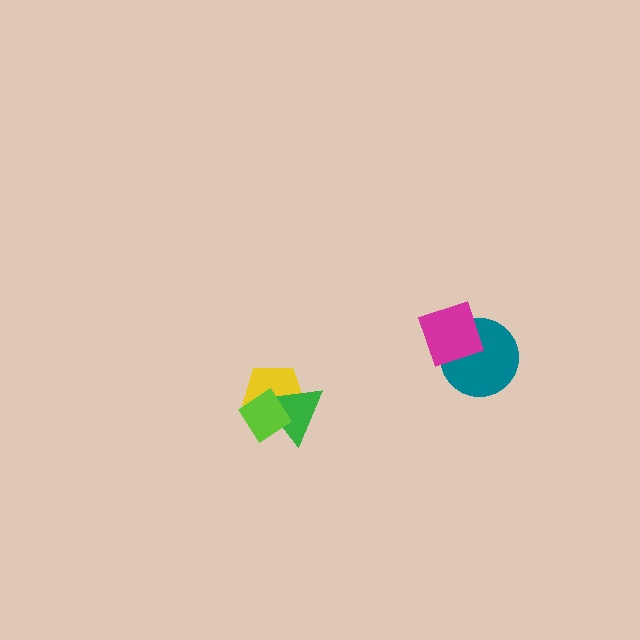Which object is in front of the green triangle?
The lime diamond is in front of the green triangle.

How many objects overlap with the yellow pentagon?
2 objects overlap with the yellow pentagon.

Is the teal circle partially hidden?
Yes, it is partially covered by another shape.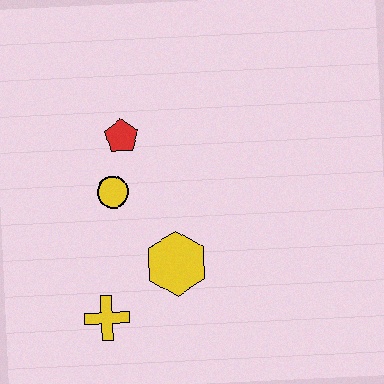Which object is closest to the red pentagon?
The yellow circle is closest to the red pentagon.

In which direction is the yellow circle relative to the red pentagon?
The yellow circle is below the red pentagon.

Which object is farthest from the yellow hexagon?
The red pentagon is farthest from the yellow hexagon.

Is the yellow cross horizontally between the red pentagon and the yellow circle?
No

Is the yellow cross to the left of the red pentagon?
Yes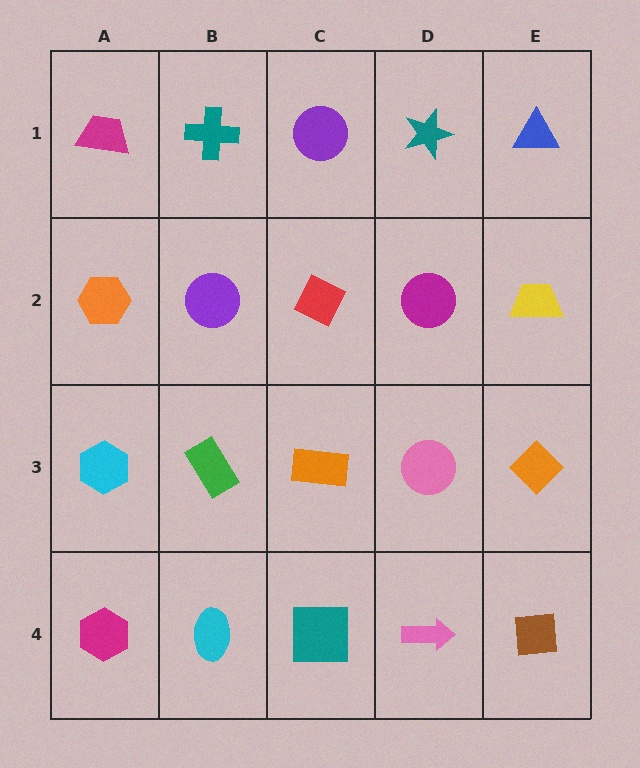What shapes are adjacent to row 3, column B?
A purple circle (row 2, column B), a cyan ellipse (row 4, column B), a cyan hexagon (row 3, column A), an orange rectangle (row 3, column C).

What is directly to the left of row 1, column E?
A teal star.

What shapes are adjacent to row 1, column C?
A red diamond (row 2, column C), a teal cross (row 1, column B), a teal star (row 1, column D).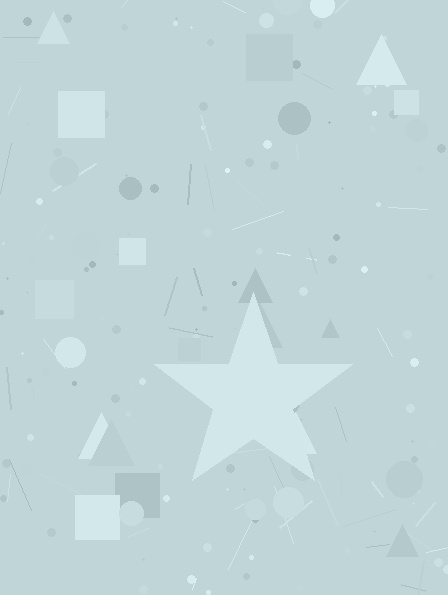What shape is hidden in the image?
A star is hidden in the image.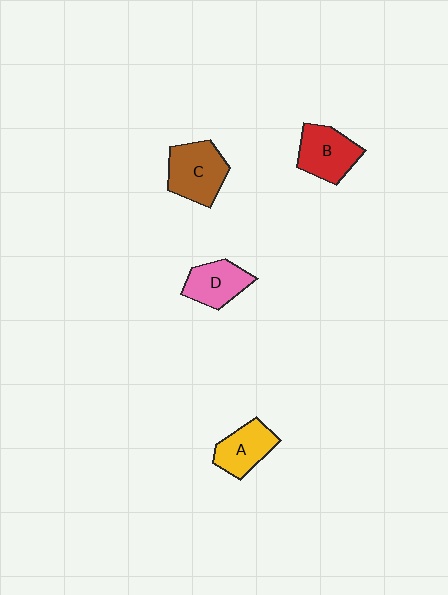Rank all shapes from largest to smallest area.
From largest to smallest: C (brown), B (red), A (yellow), D (pink).